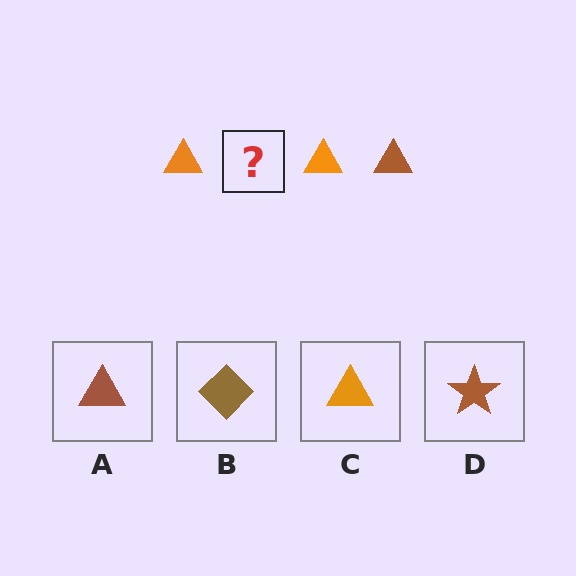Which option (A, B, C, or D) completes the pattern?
A.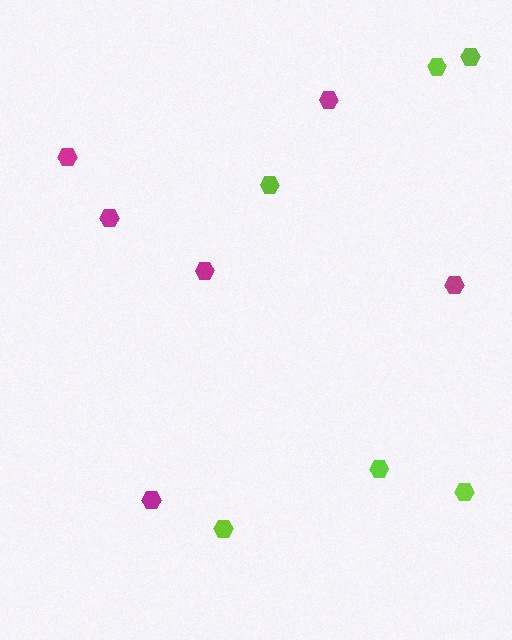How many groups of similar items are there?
There are 2 groups: one group of lime hexagons (6) and one group of magenta hexagons (6).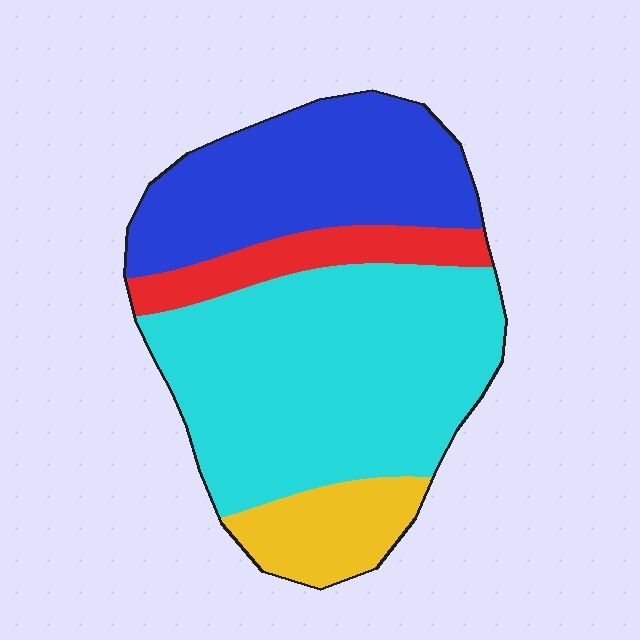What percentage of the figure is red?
Red covers 10% of the figure.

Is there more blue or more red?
Blue.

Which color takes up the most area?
Cyan, at roughly 50%.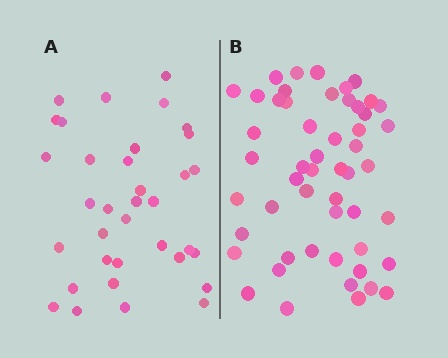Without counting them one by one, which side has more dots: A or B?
Region B (the right region) has more dots.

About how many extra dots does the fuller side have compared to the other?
Region B has approximately 15 more dots than region A.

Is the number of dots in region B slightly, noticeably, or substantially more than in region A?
Region B has substantially more. The ratio is roughly 1.5 to 1.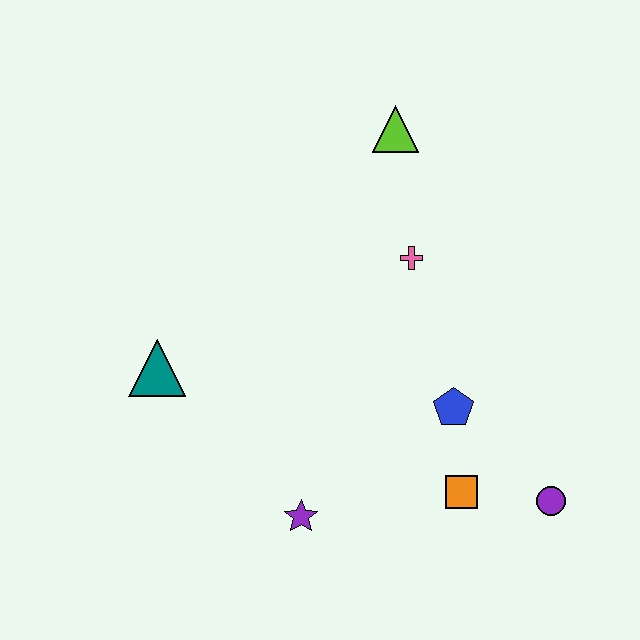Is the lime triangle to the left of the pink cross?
Yes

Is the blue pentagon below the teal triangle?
Yes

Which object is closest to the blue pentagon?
The orange square is closest to the blue pentagon.